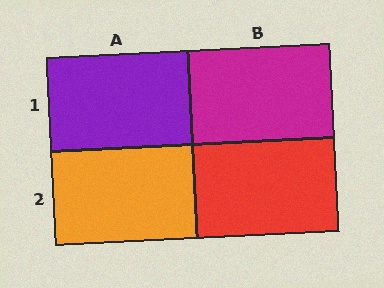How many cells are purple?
1 cell is purple.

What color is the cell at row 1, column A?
Purple.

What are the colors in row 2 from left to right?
Orange, red.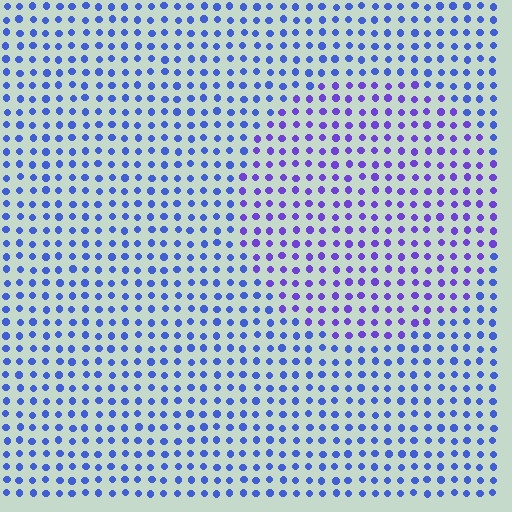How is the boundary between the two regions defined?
The boundary is defined purely by a slight shift in hue (about 32 degrees). Spacing, size, and orientation are identical on both sides.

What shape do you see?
I see a circle.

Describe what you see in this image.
The image is filled with small blue elements in a uniform arrangement. A circle-shaped region is visible where the elements are tinted to a slightly different hue, forming a subtle color boundary.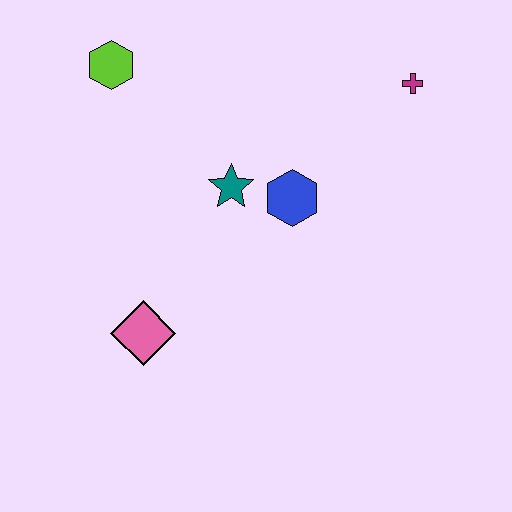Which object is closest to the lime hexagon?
The teal star is closest to the lime hexagon.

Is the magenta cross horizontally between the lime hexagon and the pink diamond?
No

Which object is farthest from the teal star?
The magenta cross is farthest from the teal star.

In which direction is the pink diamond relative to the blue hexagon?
The pink diamond is to the left of the blue hexagon.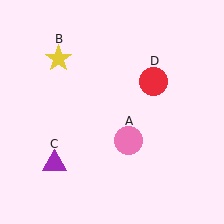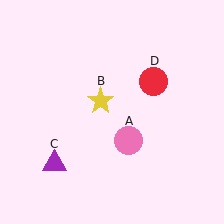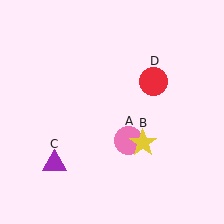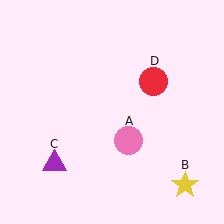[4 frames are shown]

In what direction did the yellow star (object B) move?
The yellow star (object B) moved down and to the right.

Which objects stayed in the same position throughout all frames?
Pink circle (object A) and purple triangle (object C) and red circle (object D) remained stationary.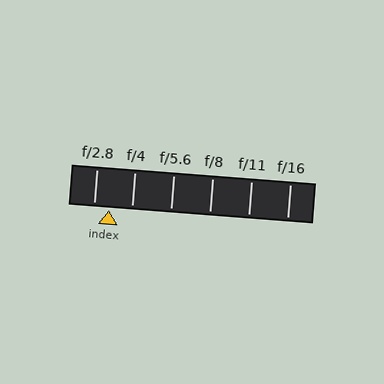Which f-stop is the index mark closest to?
The index mark is closest to f/2.8.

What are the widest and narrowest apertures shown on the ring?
The widest aperture shown is f/2.8 and the narrowest is f/16.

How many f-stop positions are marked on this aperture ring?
There are 6 f-stop positions marked.